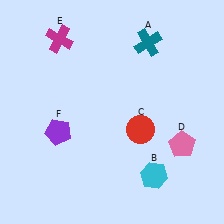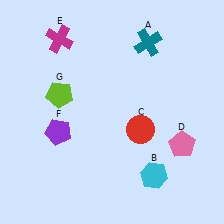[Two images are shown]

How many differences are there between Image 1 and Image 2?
There is 1 difference between the two images.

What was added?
A lime pentagon (G) was added in Image 2.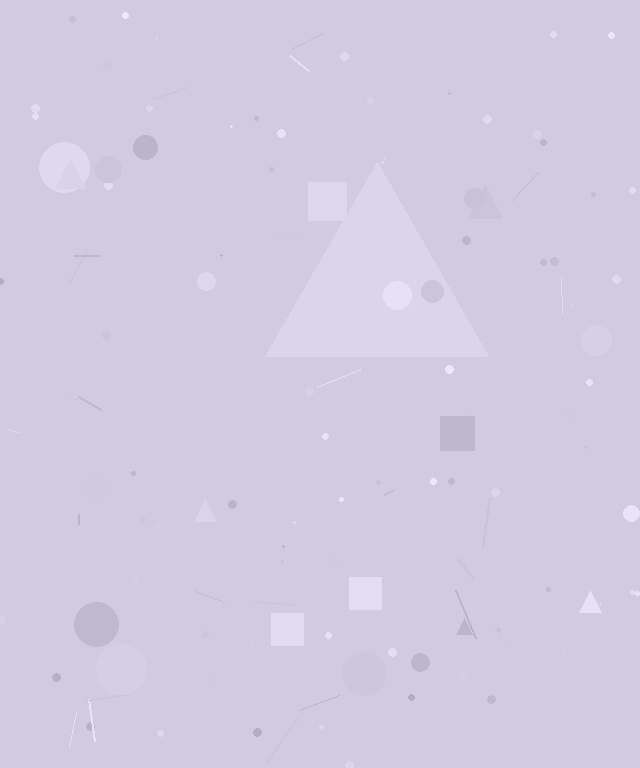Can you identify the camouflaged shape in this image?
The camouflaged shape is a triangle.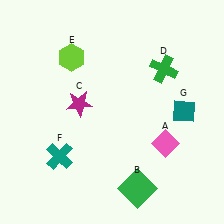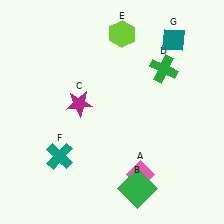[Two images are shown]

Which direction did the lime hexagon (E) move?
The lime hexagon (E) moved right.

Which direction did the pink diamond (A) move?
The pink diamond (A) moved down.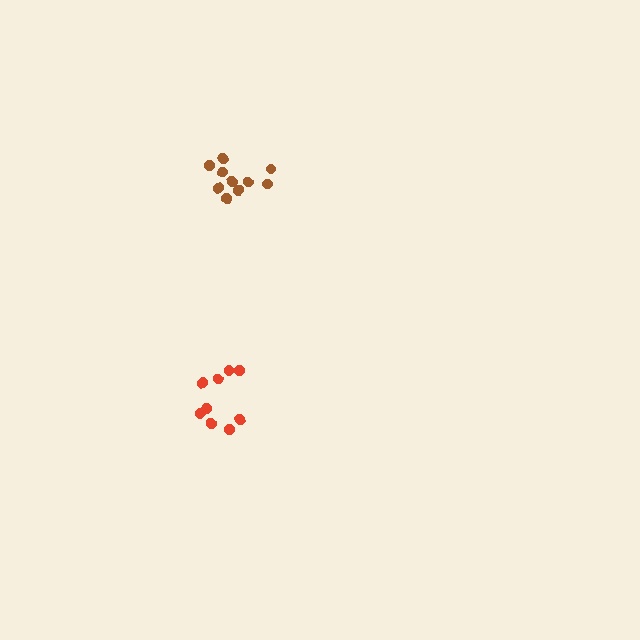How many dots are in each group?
Group 1: 10 dots, Group 2: 9 dots (19 total).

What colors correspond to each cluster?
The clusters are colored: brown, red.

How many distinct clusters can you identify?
There are 2 distinct clusters.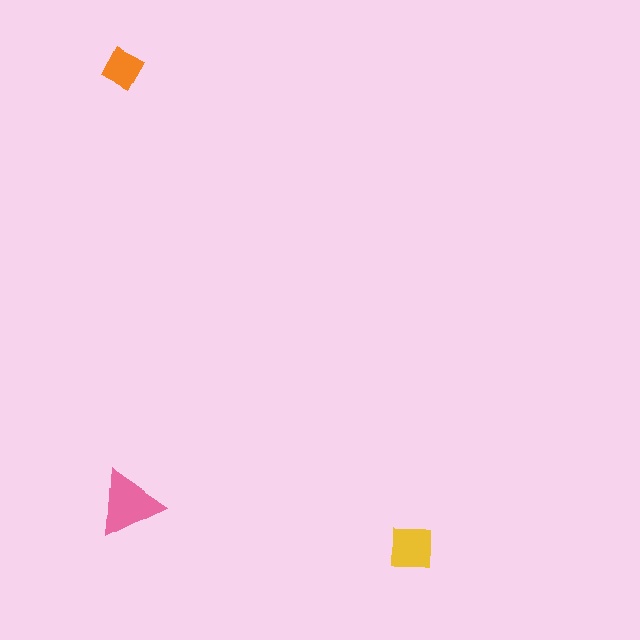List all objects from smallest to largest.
The orange square, the yellow square, the pink triangle.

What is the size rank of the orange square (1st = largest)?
3rd.